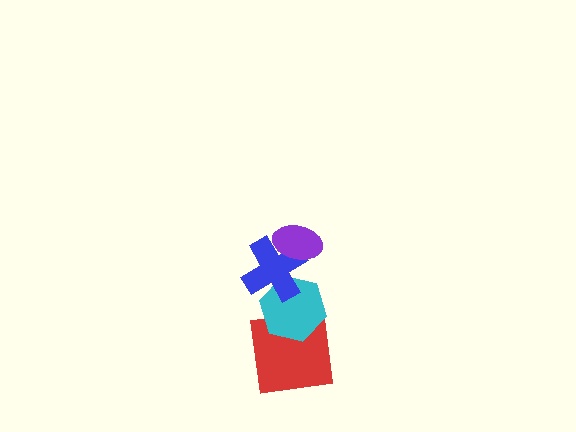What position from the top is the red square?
The red square is 4th from the top.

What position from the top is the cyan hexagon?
The cyan hexagon is 3rd from the top.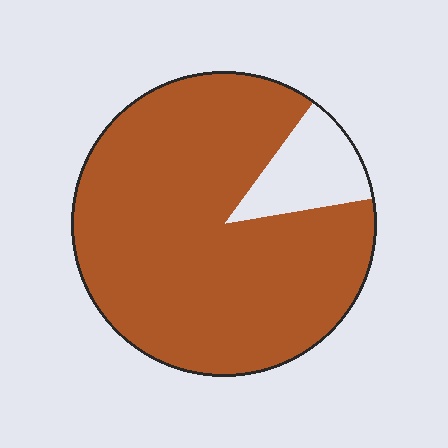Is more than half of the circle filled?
Yes.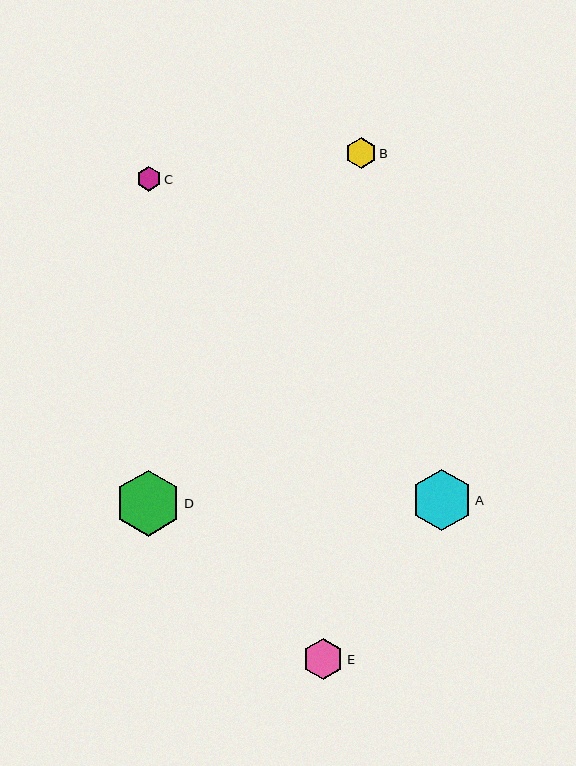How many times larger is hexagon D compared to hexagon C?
Hexagon D is approximately 2.7 times the size of hexagon C.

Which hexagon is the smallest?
Hexagon C is the smallest with a size of approximately 24 pixels.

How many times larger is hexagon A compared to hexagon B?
Hexagon A is approximately 2.0 times the size of hexagon B.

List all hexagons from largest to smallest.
From largest to smallest: D, A, E, B, C.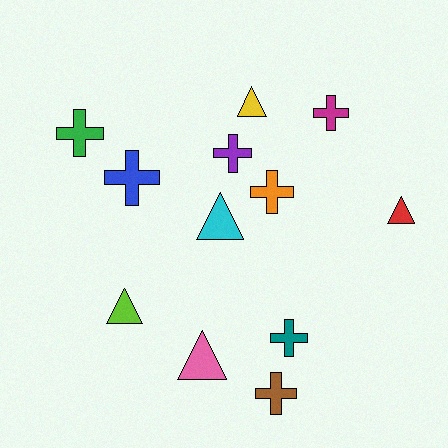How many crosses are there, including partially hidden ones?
There are 7 crosses.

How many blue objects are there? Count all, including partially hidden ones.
There is 1 blue object.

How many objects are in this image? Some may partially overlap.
There are 12 objects.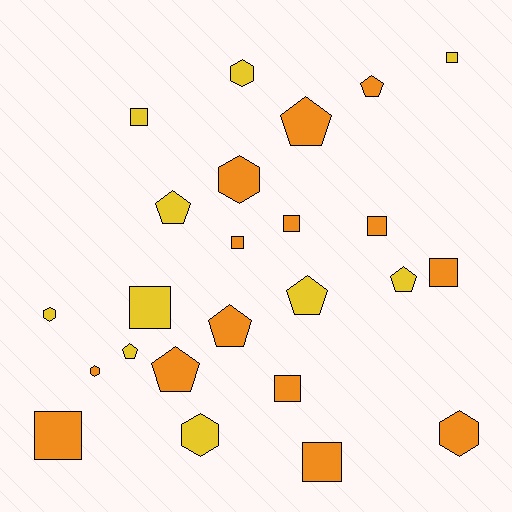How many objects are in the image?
There are 24 objects.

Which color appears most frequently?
Orange, with 14 objects.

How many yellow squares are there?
There are 3 yellow squares.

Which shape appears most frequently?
Square, with 10 objects.